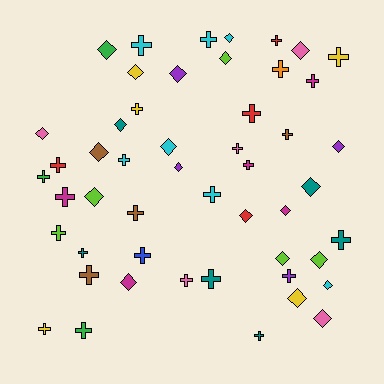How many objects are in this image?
There are 50 objects.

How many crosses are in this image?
There are 28 crosses.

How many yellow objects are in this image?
There are 5 yellow objects.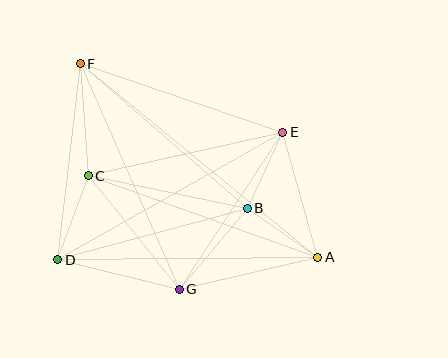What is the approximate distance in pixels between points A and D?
The distance between A and D is approximately 260 pixels.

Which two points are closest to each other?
Points B and E are closest to each other.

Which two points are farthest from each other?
Points A and F are farthest from each other.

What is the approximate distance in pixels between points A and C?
The distance between A and C is approximately 243 pixels.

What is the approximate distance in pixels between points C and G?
The distance between C and G is approximately 145 pixels.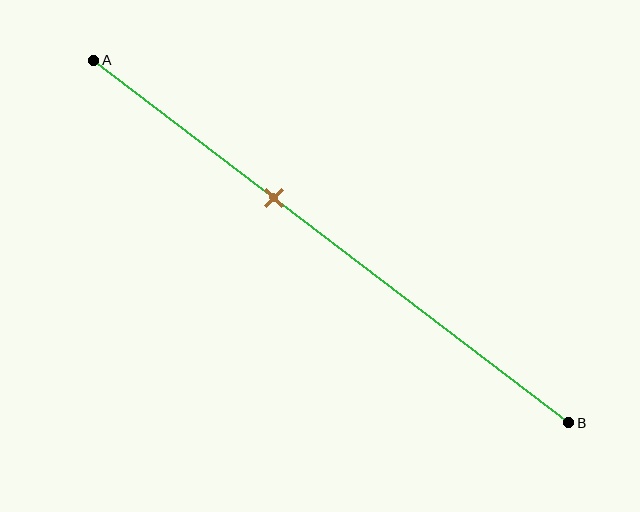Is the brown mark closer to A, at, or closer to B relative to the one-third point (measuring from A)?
The brown mark is closer to point B than the one-third point of segment AB.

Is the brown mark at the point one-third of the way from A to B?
No, the mark is at about 40% from A, not at the 33% one-third point.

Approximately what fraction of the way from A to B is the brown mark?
The brown mark is approximately 40% of the way from A to B.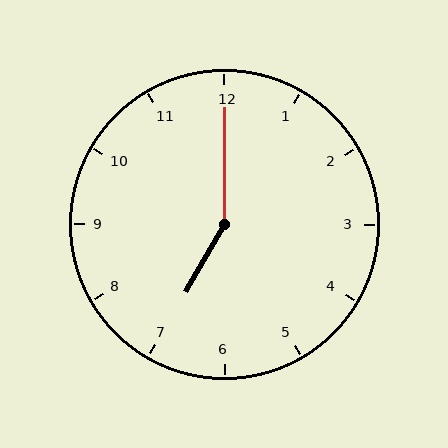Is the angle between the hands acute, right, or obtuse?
It is obtuse.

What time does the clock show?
7:00.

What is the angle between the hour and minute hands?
Approximately 150 degrees.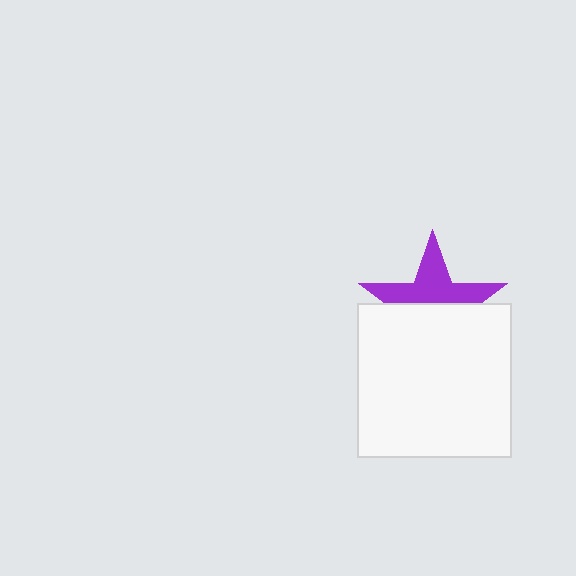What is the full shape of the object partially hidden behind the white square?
The partially hidden object is a purple star.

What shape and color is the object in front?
The object in front is a white square.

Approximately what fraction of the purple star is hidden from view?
Roughly 51% of the purple star is hidden behind the white square.